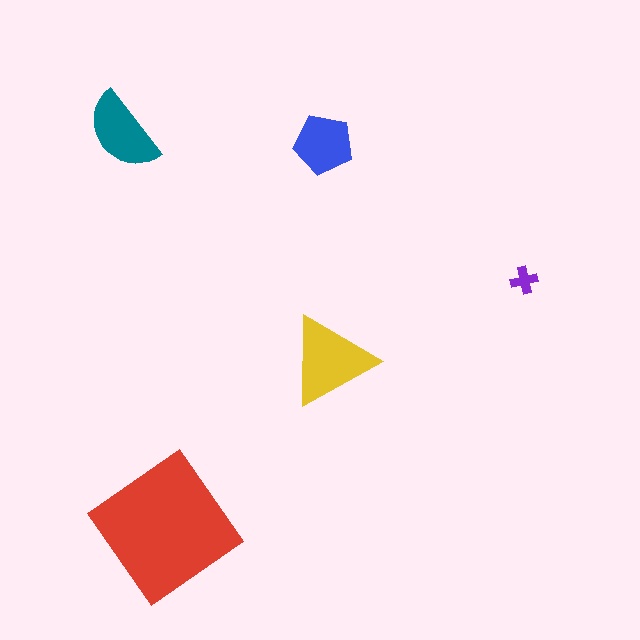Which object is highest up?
The teal semicircle is topmost.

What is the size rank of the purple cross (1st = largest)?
5th.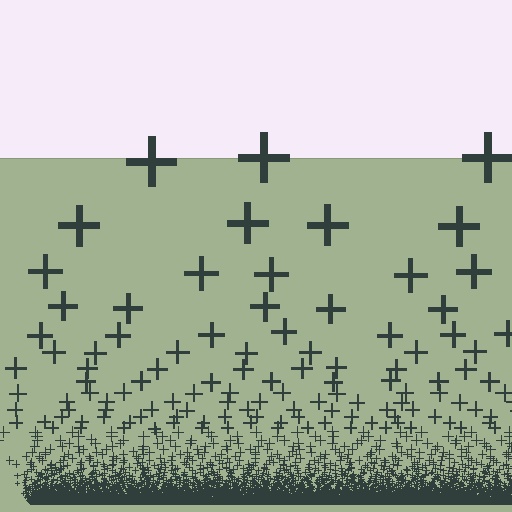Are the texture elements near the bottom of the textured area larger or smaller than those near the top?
Smaller. The gradient is inverted — elements near the bottom are smaller and denser.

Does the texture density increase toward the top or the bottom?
Density increases toward the bottom.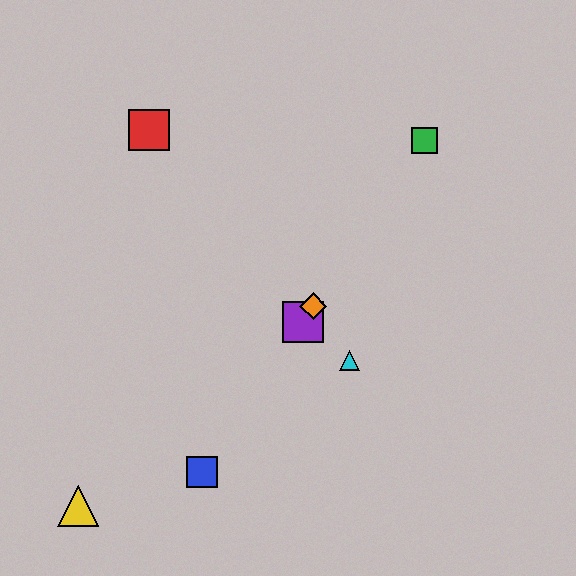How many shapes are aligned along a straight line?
4 shapes (the blue square, the green square, the purple square, the orange diamond) are aligned along a straight line.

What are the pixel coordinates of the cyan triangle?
The cyan triangle is at (350, 361).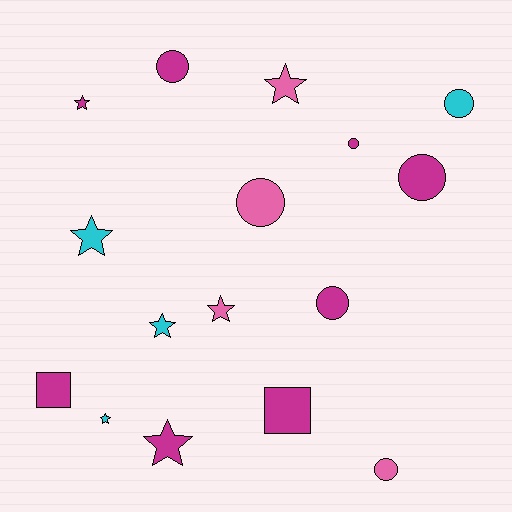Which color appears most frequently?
Magenta, with 8 objects.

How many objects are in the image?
There are 16 objects.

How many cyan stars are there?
There are 3 cyan stars.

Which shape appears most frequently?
Circle, with 7 objects.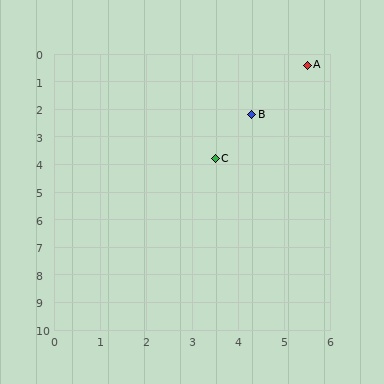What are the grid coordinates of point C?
Point C is at approximately (3.5, 3.8).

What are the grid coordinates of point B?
Point B is at approximately (4.3, 2.2).